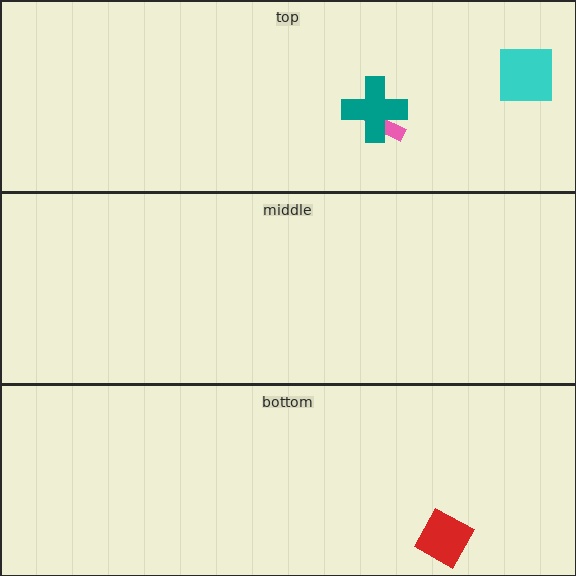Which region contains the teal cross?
The top region.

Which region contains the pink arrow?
The top region.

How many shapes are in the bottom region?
1.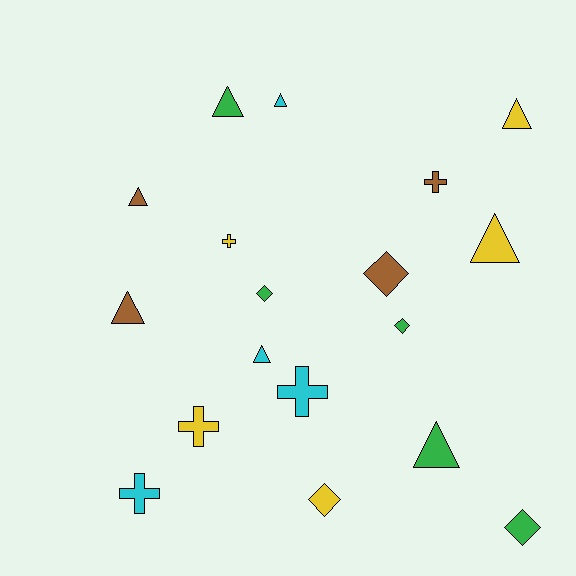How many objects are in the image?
There are 18 objects.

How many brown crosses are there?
There is 1 brown cross.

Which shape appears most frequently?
Triangle, with 8 objects.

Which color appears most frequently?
Green, with 5 objects.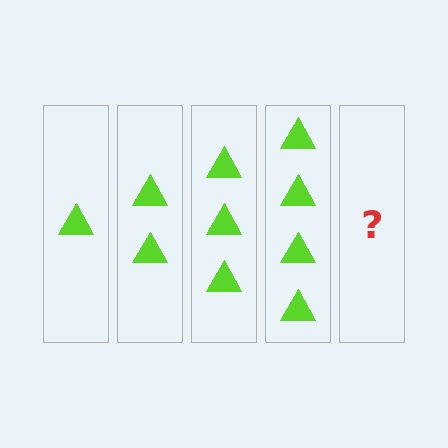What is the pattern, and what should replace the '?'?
The pattern is that each step adds one more triangle. The '?' should be 5 triangles.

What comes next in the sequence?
The next element should be 5 triangles.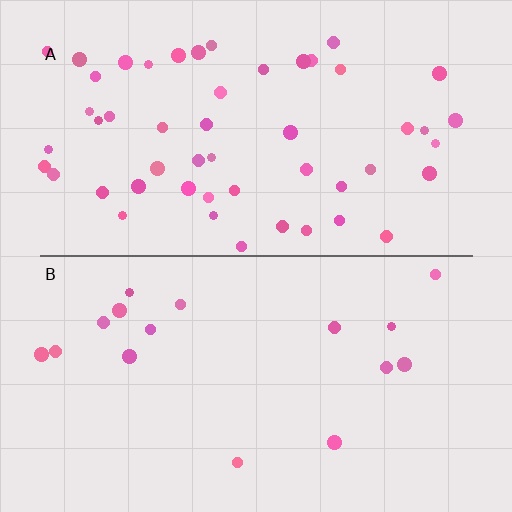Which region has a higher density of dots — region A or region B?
A (the top).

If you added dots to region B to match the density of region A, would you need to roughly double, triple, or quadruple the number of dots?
Approximately triple.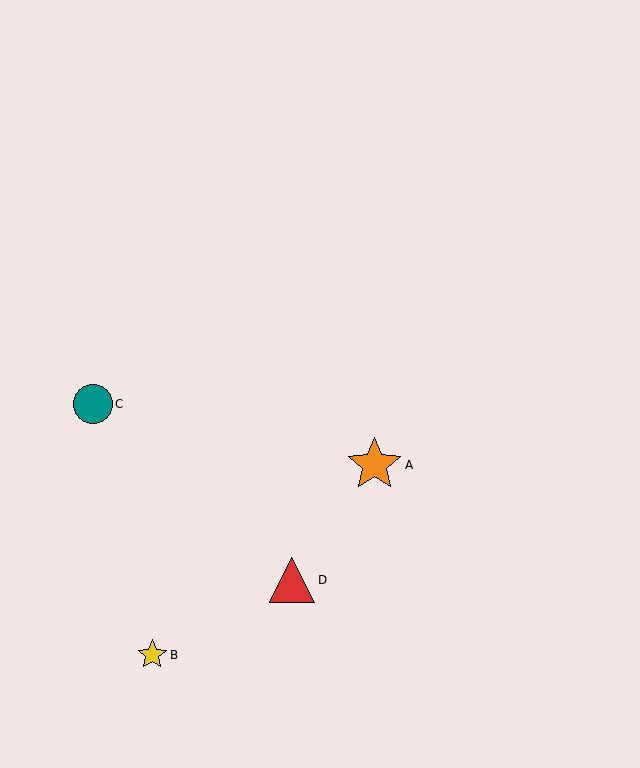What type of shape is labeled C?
Shape C is a teal circle.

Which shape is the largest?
The orange star (labeled A) is the largest.